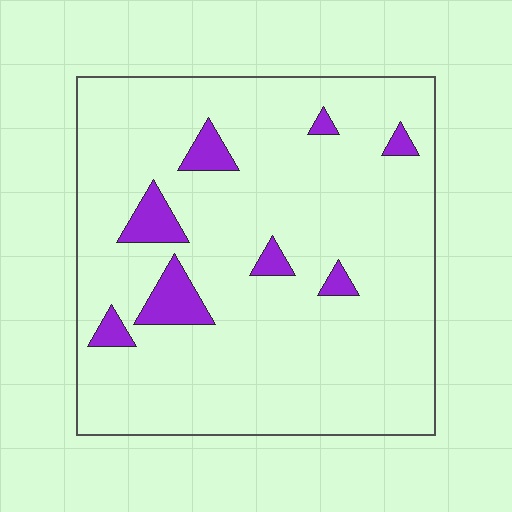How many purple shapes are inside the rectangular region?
8.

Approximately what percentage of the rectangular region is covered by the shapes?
Approximately 10%.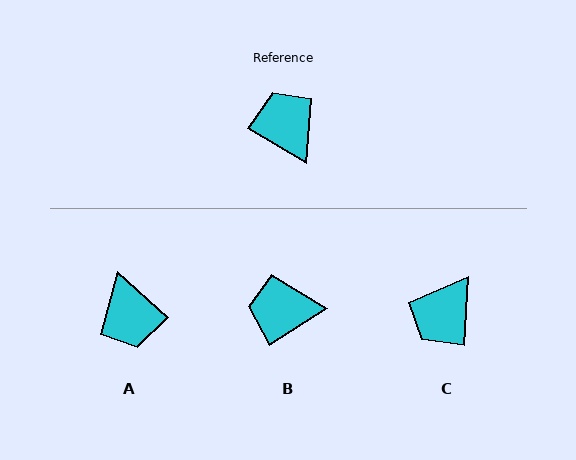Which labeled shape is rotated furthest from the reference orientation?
A, about 169 degrees away.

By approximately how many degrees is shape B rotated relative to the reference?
Approximately 63 degrees counter-clockwise.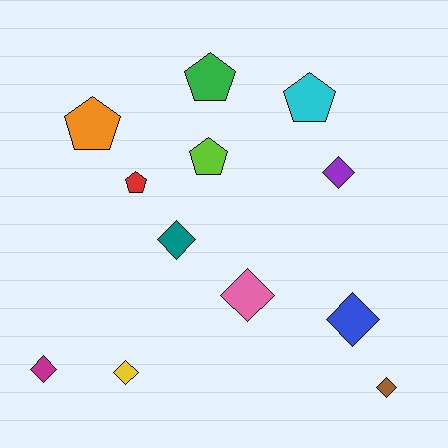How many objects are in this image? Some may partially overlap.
There are 12 objects.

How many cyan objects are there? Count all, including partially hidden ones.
There is 1 cyan object.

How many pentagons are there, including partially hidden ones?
There are 5 pentagons.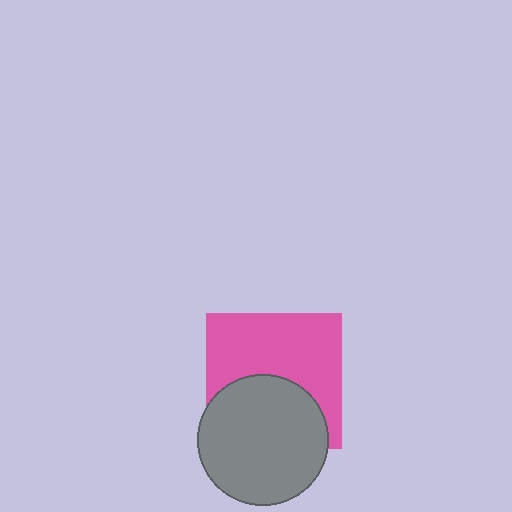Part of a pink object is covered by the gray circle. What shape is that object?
It is a square.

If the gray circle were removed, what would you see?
You would see the complete pink square.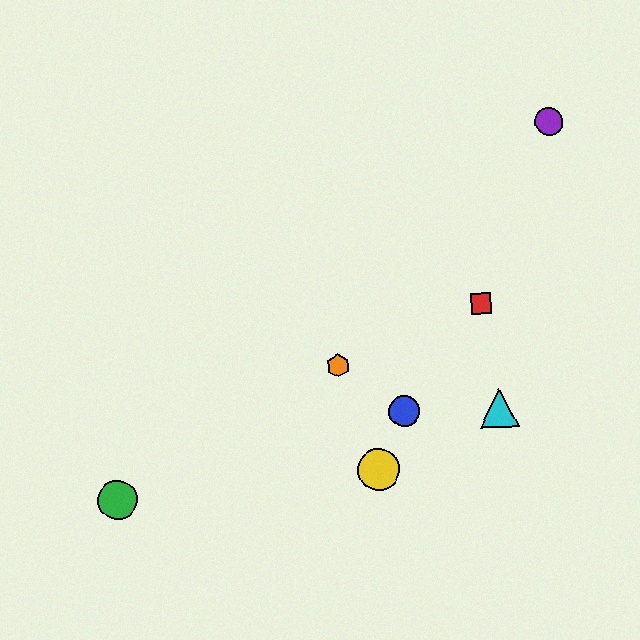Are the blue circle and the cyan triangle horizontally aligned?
Yes, both are at y≈411.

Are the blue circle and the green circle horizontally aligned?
No, the blue circle is at y≈411 and the green circle is at y≈500.